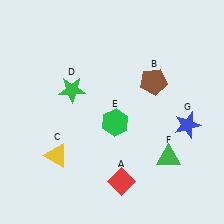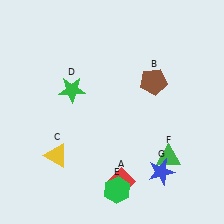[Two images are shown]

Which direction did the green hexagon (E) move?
The green hexagon (E) moved down.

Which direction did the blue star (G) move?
The blue star (G) moved down.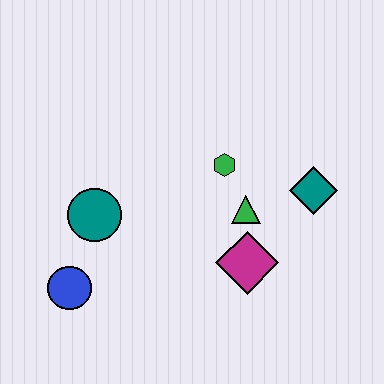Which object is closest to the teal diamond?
The green triangle is closest to the teal diamond.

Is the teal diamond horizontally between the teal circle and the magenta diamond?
No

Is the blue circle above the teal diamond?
No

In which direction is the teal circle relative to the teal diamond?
The teal circle is to the left of the teal diamond.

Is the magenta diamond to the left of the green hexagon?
No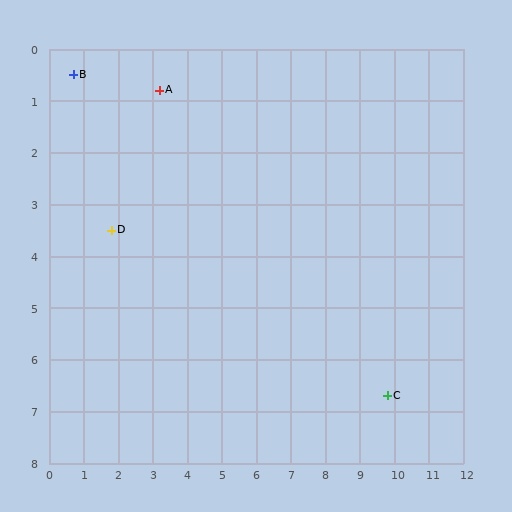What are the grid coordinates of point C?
Point C is at approximately (9.8, 6.7).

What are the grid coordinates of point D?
Point D is at approximately (1.8, 3.5).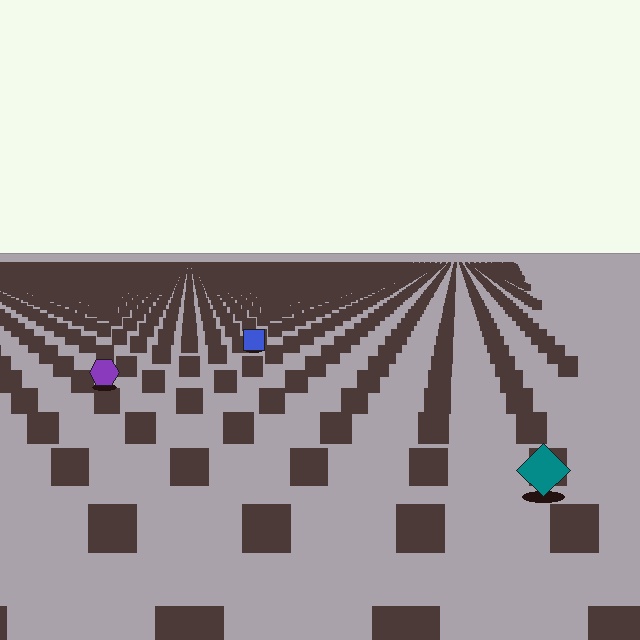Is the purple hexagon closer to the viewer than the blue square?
Yes. The purple hexagon is closer — you can tell from the texture gradient: the ground texture is coarser near it.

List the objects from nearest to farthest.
From nearest to farthest: the teal diamond, the purple hexagon, the blue square.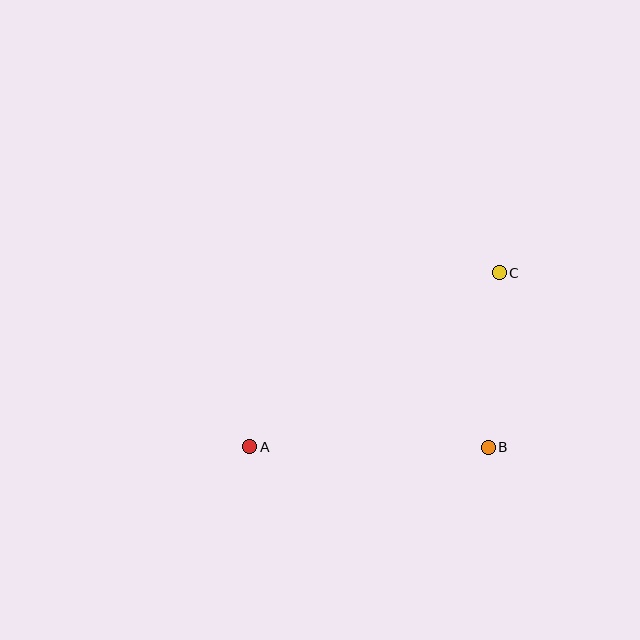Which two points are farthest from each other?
Points A and C are farthest from each other.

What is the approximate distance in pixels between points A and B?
The distance between A and B is approximately 238 pixels.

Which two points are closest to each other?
Points B and C are closest to each other.